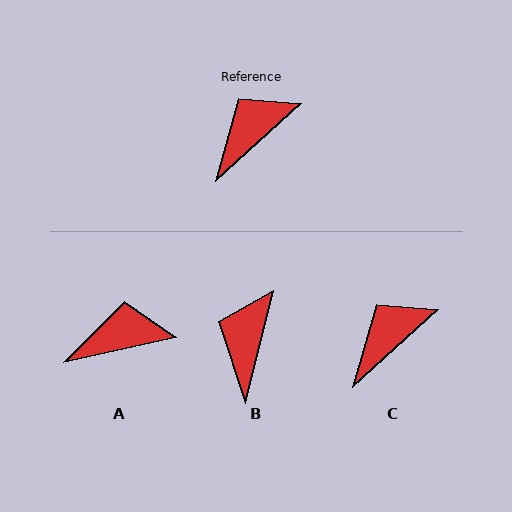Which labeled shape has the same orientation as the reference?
C.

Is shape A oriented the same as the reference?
No, it is off by about 30 degrees.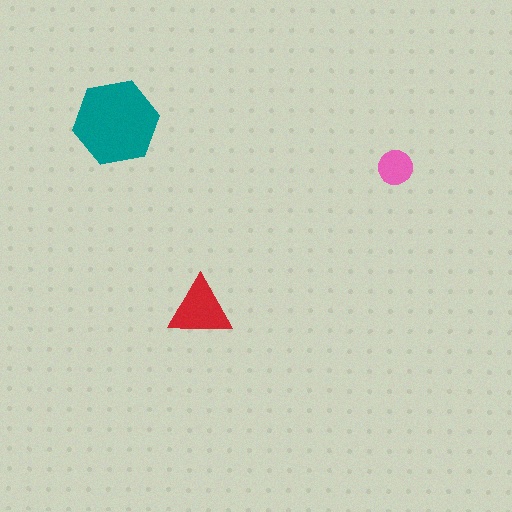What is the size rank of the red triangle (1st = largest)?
2nd.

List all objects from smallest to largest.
The pink circle, the red triangle, the teal hexagon.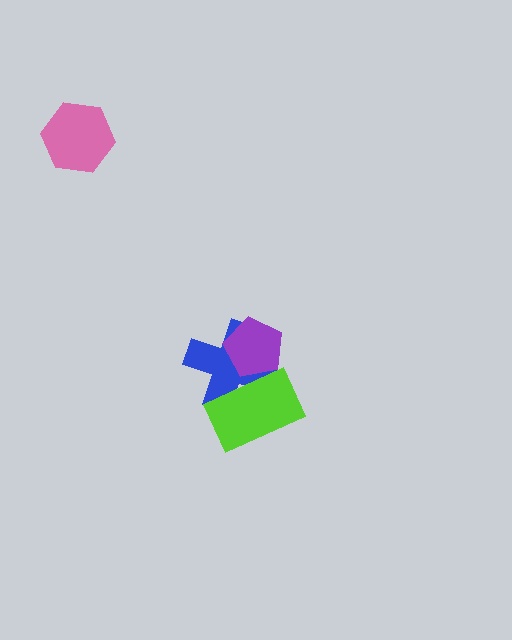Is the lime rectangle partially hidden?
Yes, it is partially covered by another shape.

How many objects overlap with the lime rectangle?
2 objects overlap with the lime rectangle.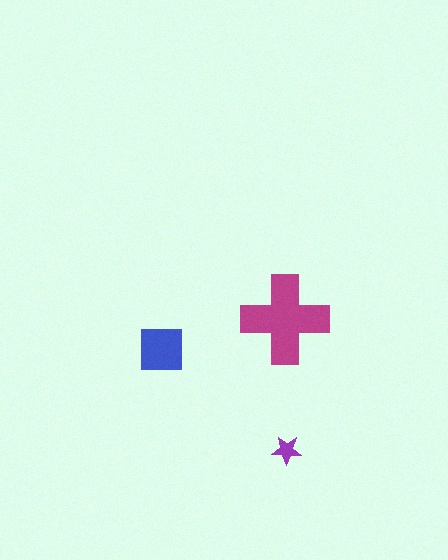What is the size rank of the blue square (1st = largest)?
2nd.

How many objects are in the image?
There are 3 objects in the image.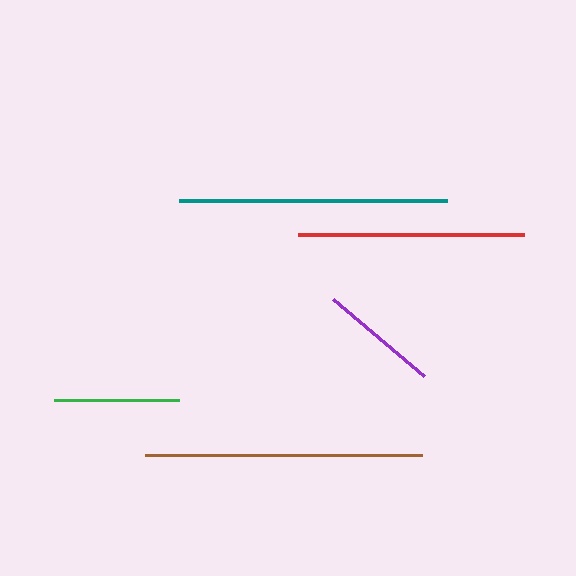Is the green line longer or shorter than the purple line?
The green line is longer than the purple line.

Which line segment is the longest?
The brown line is the longest at approximately 277 pixels.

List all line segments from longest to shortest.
From longest to shortest: brown, teal, red, green, purple.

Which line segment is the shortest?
The purple line is the shortest at approximately 119 pixels.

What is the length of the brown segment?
The brown segment is approximately 277 pixels long.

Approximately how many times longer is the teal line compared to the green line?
The teal line is approximately 2.1 times the length of the green line.